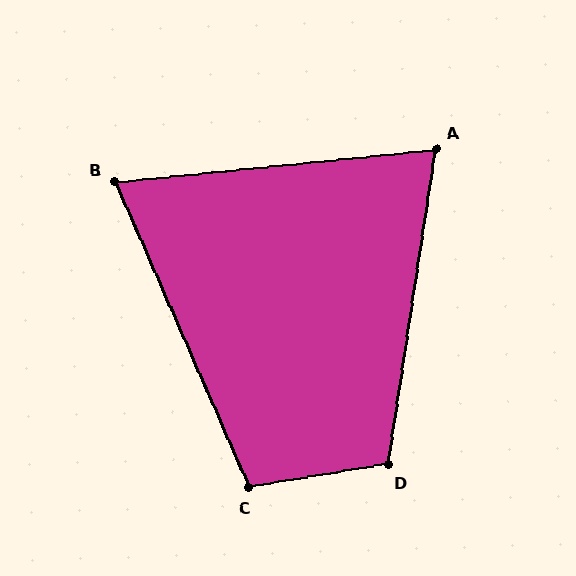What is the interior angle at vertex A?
Approximately 76 degrees (acute).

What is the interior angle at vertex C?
Approximately 104 degrees (obtuse).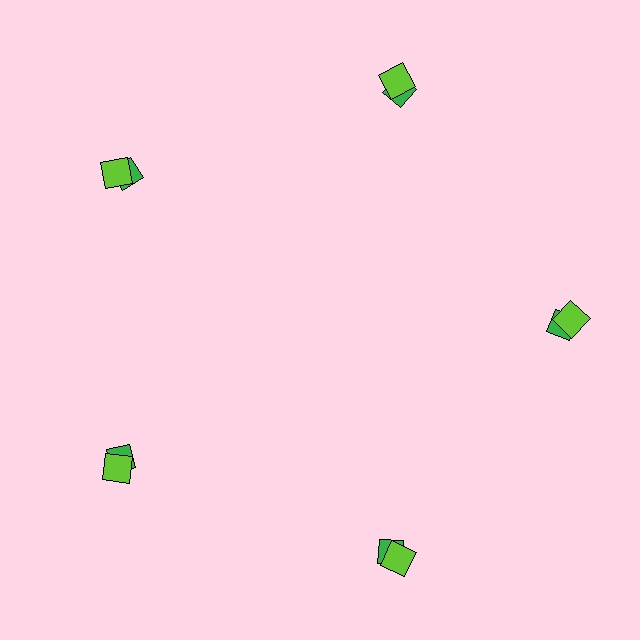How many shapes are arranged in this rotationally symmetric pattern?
There are 10 shapes, arranged in 5 groups of 2.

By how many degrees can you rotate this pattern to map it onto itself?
The pattern maps onto itself every 72 degrees of rotation.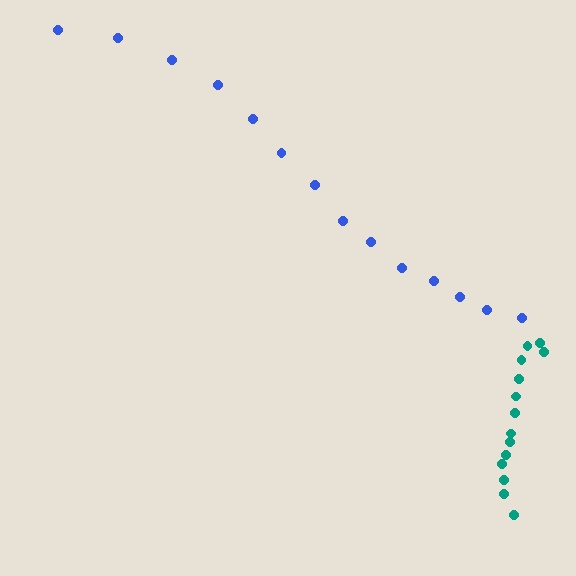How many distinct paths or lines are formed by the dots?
There are 2 distinct paths.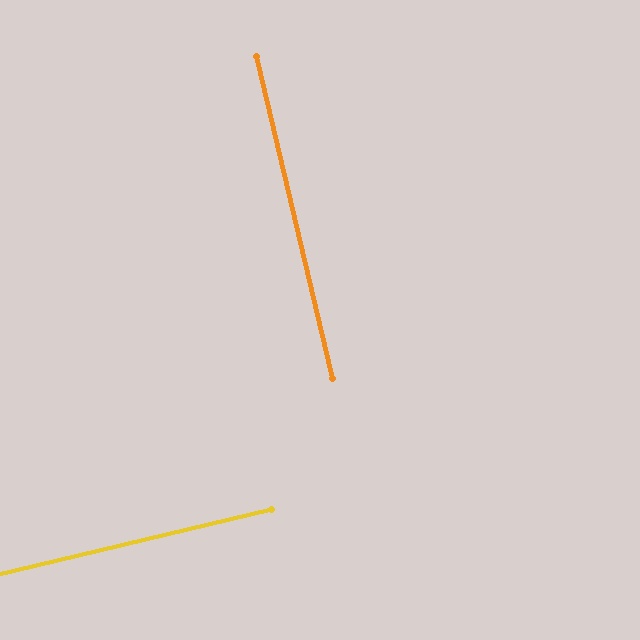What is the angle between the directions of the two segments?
Approximately 90 degrees.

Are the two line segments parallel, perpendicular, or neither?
Perpendicular — they meet at approximately 90°.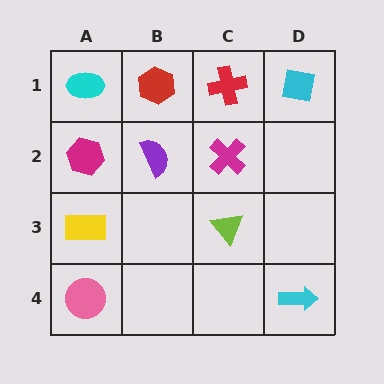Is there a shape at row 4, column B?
No, that cell is empty.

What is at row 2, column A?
A magenta hexagon.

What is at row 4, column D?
A cyan arrow.